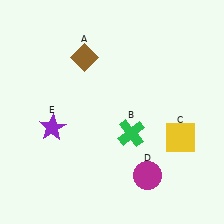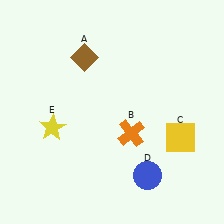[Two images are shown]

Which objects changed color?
B changed from green to orange. D changed from magenta to blue. E changed from purple to yellow.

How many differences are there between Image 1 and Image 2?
There are 3 differences between the two images.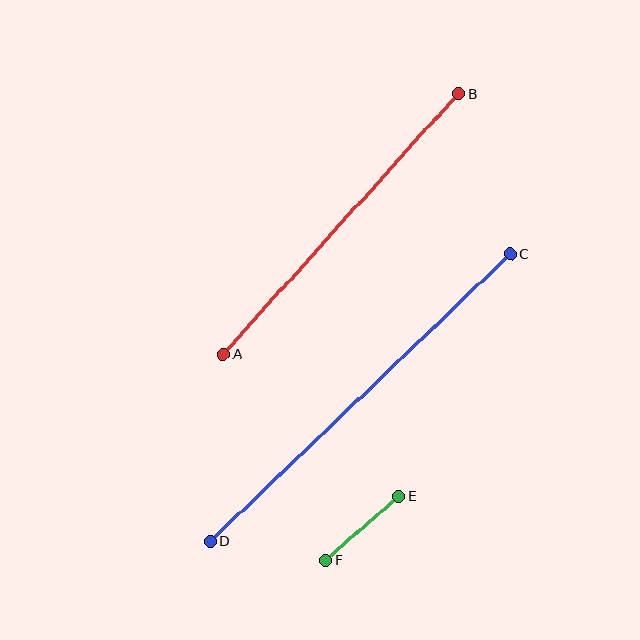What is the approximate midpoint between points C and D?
The midpoint is at approximately (360, 397) pixels.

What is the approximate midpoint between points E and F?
The midpoint is at approximately (362, 528) pixels.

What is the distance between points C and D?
The distance is approximately 415 pixels.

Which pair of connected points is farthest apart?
Points C and D are farthest apart.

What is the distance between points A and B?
The distance is approximately 351 pixels.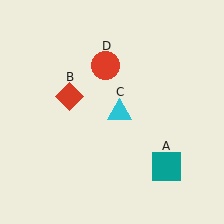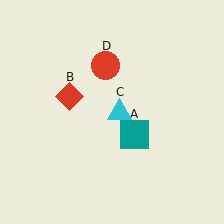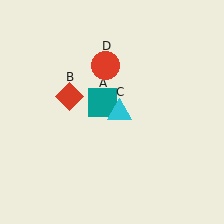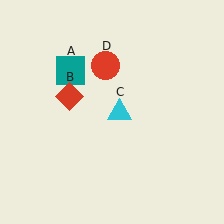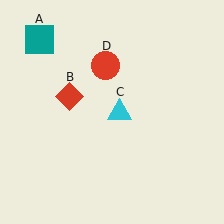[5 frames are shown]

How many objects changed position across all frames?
1 object changed position: teal square (object A).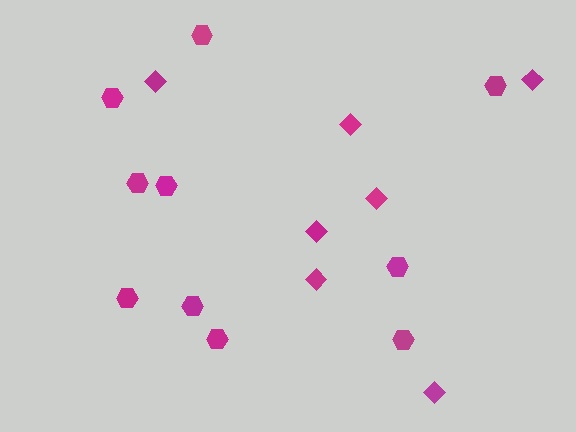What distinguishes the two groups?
There are 2 groups: one group of diamonds (7) and one group of hexagons (10).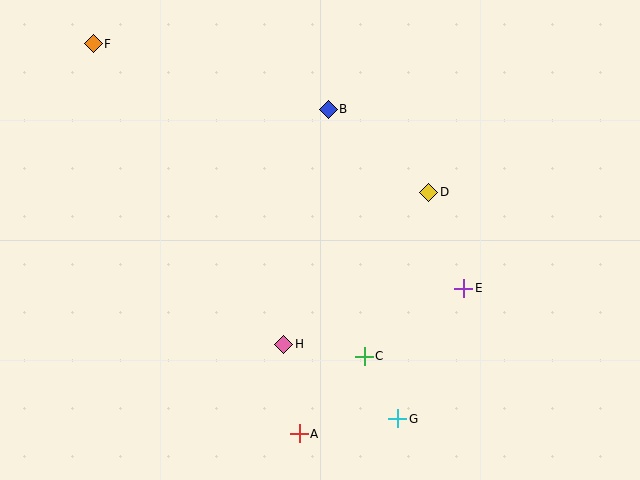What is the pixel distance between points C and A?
The distance between C and A is 101 pixels.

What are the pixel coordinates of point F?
Point F is at (93, 44).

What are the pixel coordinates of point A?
Point A is at (299, 434).